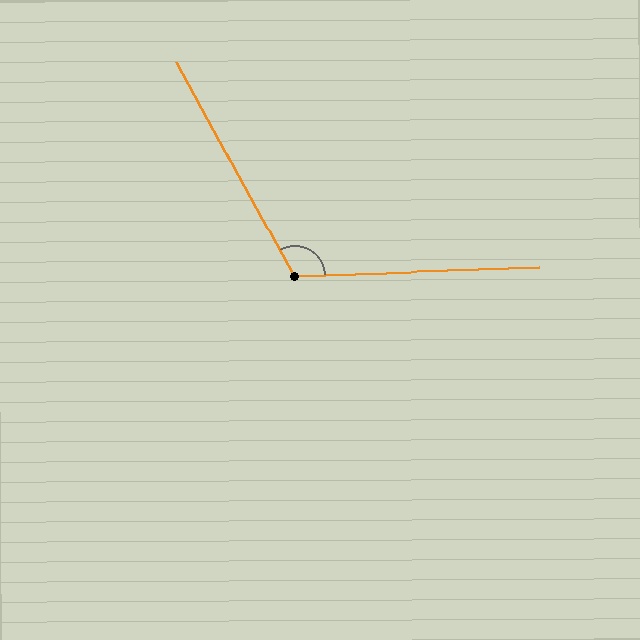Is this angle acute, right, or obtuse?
It is obtuse.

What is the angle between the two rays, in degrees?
Approximately 117 degrees.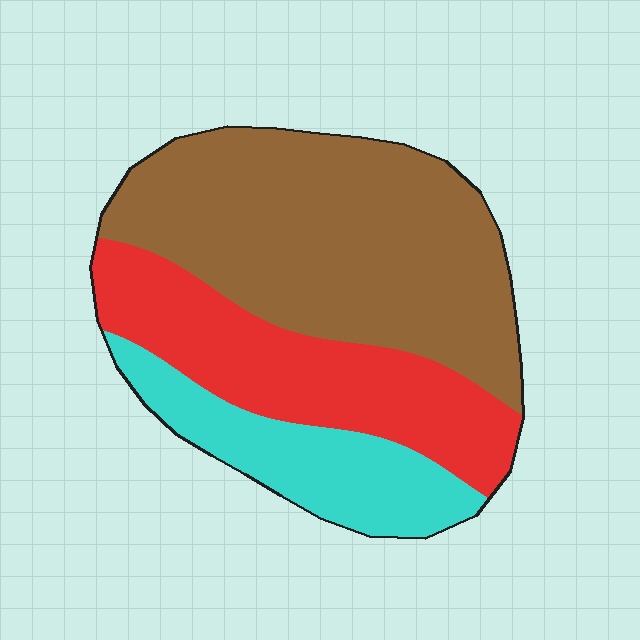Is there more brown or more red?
Brown.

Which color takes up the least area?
Cyan, at roughly 20%.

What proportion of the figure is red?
Red covers about 30% of the figure.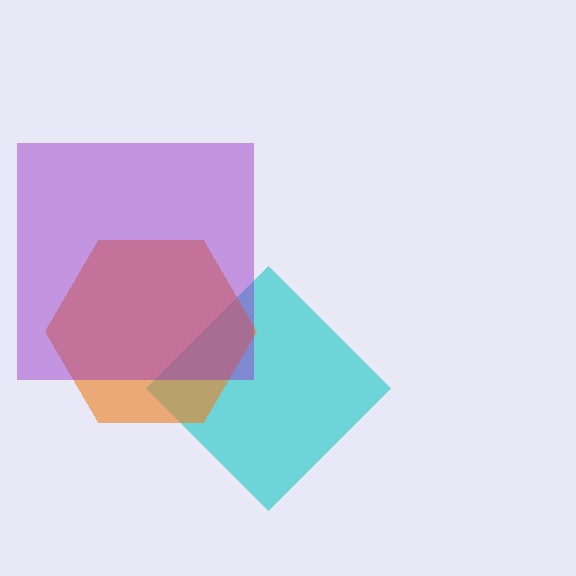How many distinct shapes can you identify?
There are 3 distinct shapes: a cyan diamond, an orange hexagon, a purple square.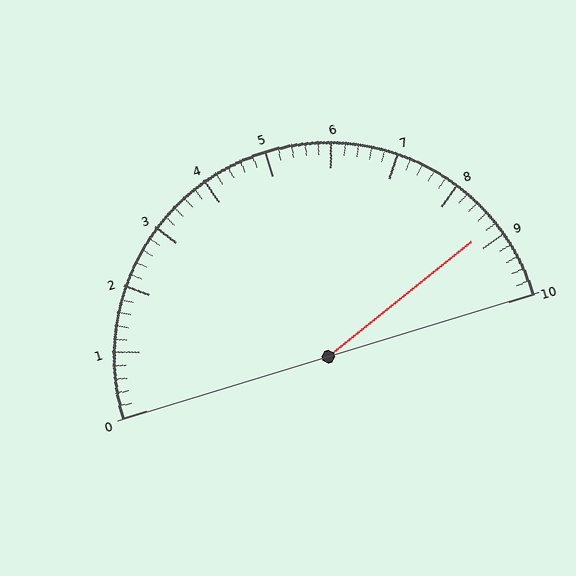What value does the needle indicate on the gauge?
The needle indicates approximately 8.8.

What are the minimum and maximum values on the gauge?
The gauge ranges from 0 to 10.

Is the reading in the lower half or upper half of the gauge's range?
The reading is in the upper half of the range (0 to 10).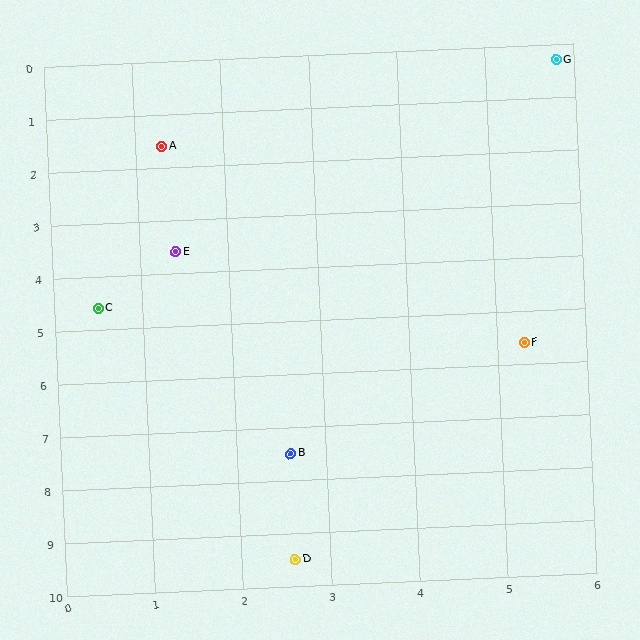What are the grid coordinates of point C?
Point C is at approximately (0.5, 4.6).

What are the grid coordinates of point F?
Point F is at approximately (5.3, 5.6).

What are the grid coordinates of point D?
Point D is at approximately (2.6, 9.5).